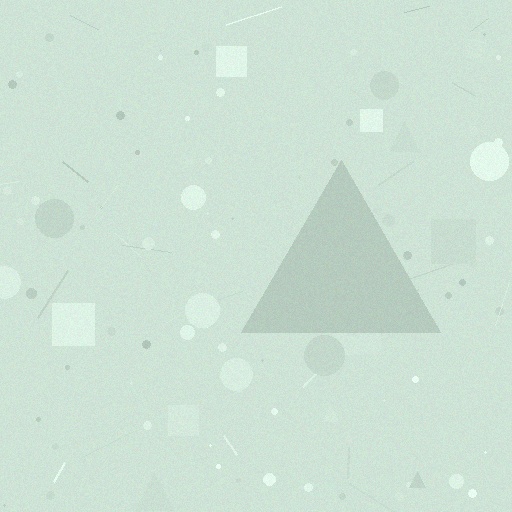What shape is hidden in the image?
A triangle is hidden in the image.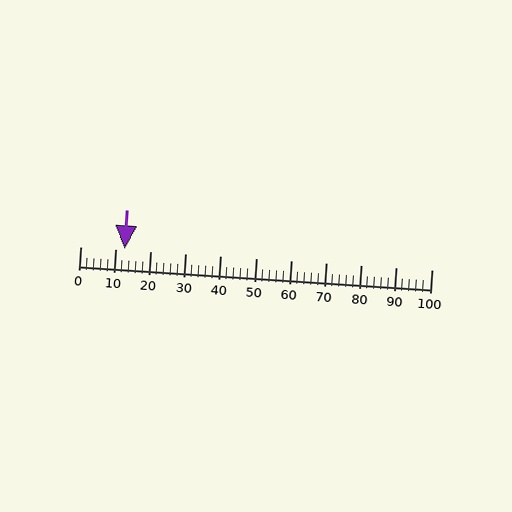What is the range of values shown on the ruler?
The ruler shows values from 0 to 100.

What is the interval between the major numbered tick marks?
The major tick marks are spaced 10 units apart.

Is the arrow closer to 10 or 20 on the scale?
The arrow is closer to 10.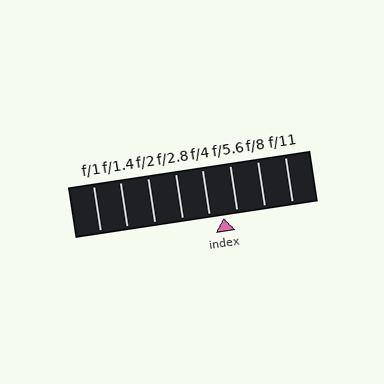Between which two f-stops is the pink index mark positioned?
The index mark is between f/4 and f/5.6.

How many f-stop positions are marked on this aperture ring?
There are 8 f-stop positions marked.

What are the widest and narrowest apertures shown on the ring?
The widest aperture shown is f/1 and the narrowest is f/11.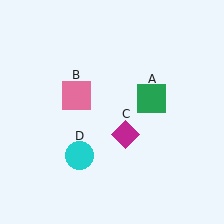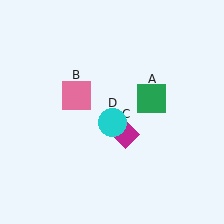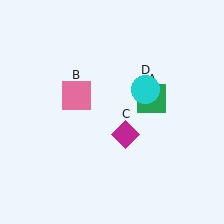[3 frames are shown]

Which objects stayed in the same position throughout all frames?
Green square (object A) and pink square (object B) and magenta diamond (object C) remained stationary.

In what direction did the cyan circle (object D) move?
The cyan circle (object D) moved up and to the right.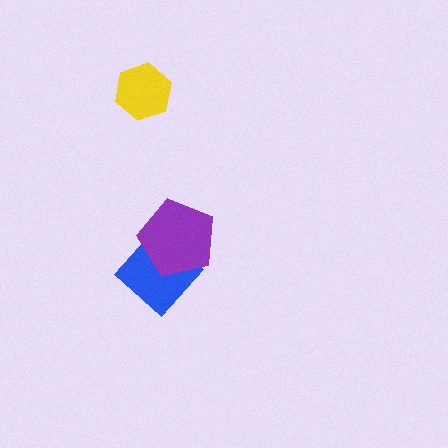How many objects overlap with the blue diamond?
1 object overlaps with the blue diamond.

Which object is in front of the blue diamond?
The purple pentagon is in front of the blue diamond.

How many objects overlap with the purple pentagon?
1 object overlaps with the purple pentagon.